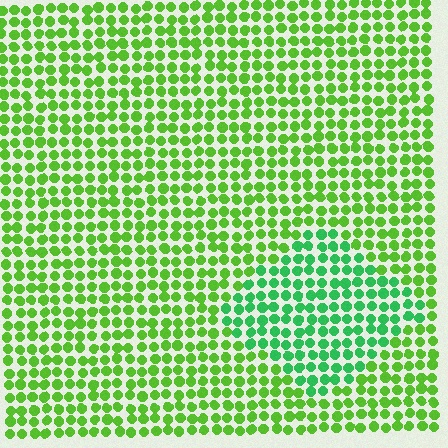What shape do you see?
I see a diamond.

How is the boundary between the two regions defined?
The boundary is defined purely by a slight shift in hue (about 34 degrees). Spacing, size, and orientation are identical on both sides.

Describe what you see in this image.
The image is filled with small lime elements in a uniform arrangement. A diamond-shaped region is visible where the elements are tinted to a slightly different hue, forming a subtle color boundary.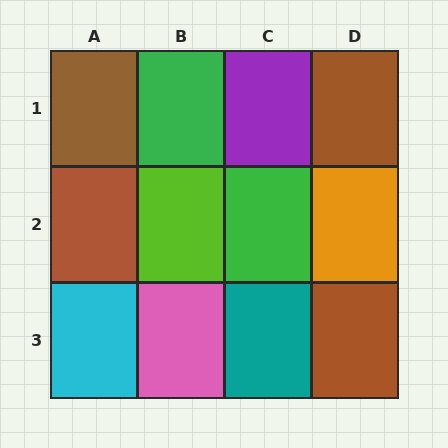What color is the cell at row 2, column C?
Green.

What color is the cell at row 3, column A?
Cyan.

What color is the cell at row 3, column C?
Teal.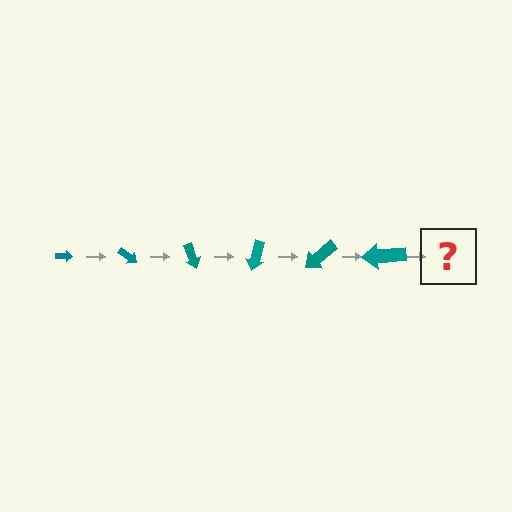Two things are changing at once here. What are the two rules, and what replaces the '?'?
The two rules are that the arrow grows larger each step and it rotates 35 degrees each step. The '?' should be an arrow, larger than the previous one and rotated 210 degrees from the start.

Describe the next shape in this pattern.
It should be an arrow, larger than the previous one and rotated 210 degrees from the start.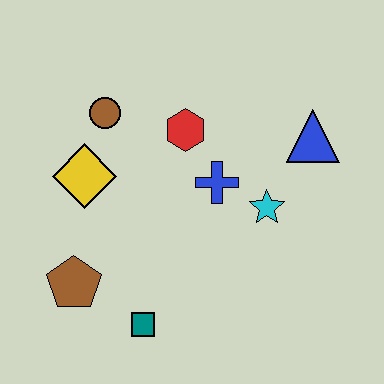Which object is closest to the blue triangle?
The cyan star is closest to the blue triangle.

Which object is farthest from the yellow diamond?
The blue triangle is farthest from the yellow diamond.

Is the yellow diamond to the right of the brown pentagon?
Yes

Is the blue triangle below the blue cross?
No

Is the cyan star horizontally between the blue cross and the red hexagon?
No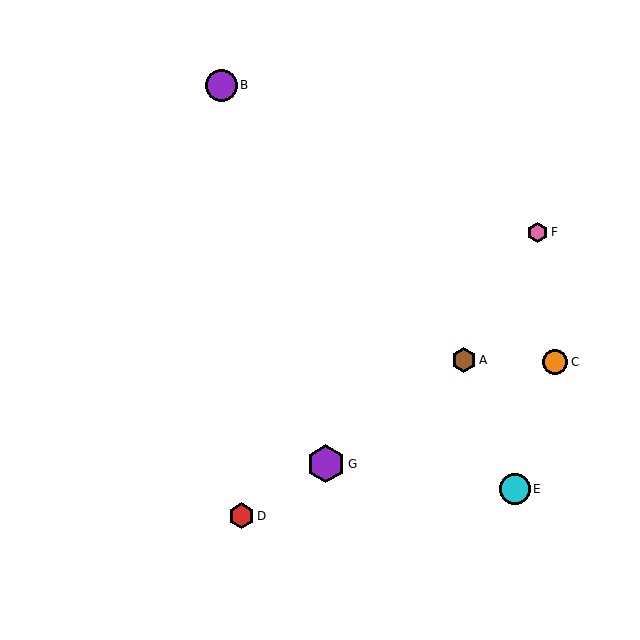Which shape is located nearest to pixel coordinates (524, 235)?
The pink hexagon (labeled F) at (537, 232) is nearest to that location.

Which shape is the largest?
The purple hexagon (labeled G) is the largest.